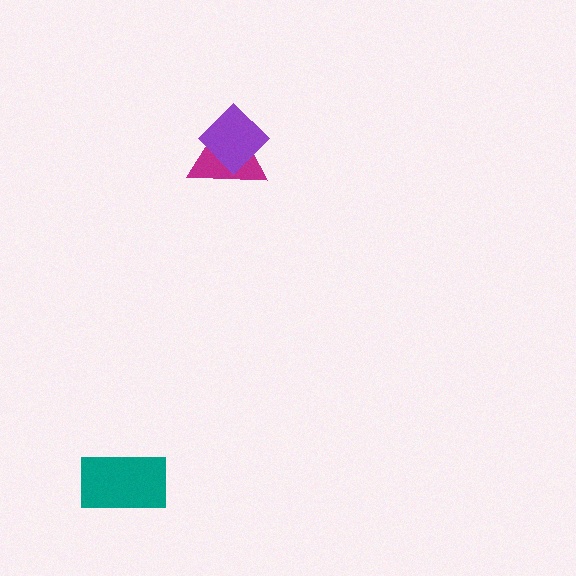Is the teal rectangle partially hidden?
No, no other shape covers it.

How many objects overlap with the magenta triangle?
1 object overlaps with the magenta triangle.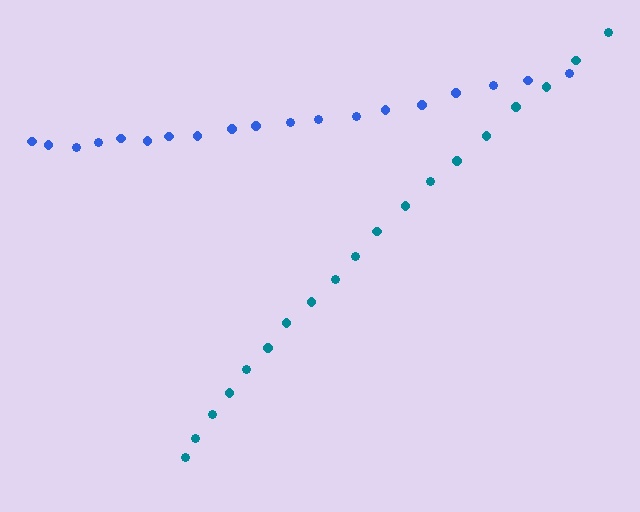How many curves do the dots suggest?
There are 2 distinct paths.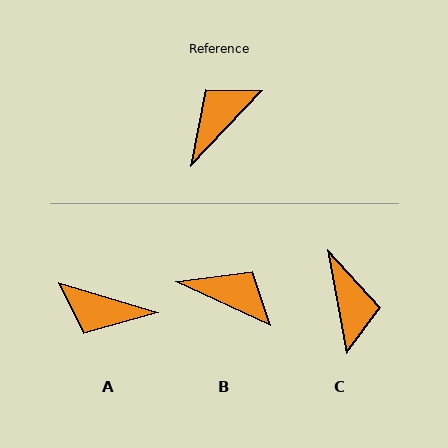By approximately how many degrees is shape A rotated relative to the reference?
Approximately 117 degrees counter-clockwise.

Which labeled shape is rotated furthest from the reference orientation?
C, about 126 degrees away.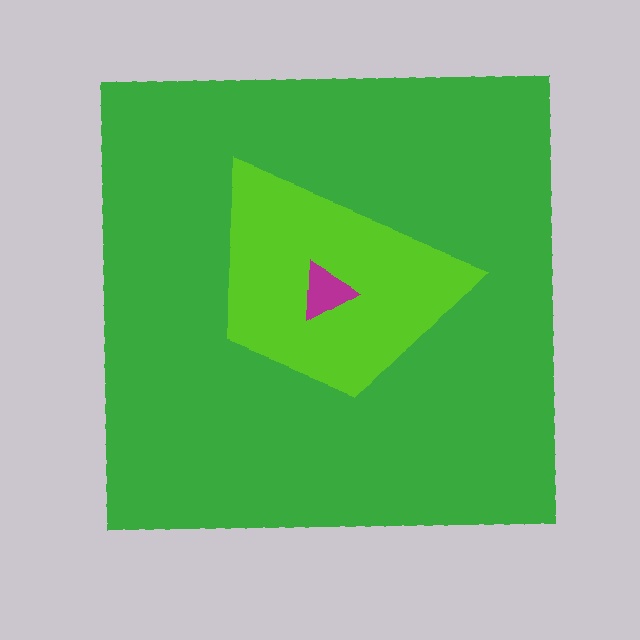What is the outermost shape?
The green square.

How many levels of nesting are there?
3.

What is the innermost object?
The magenta triangle.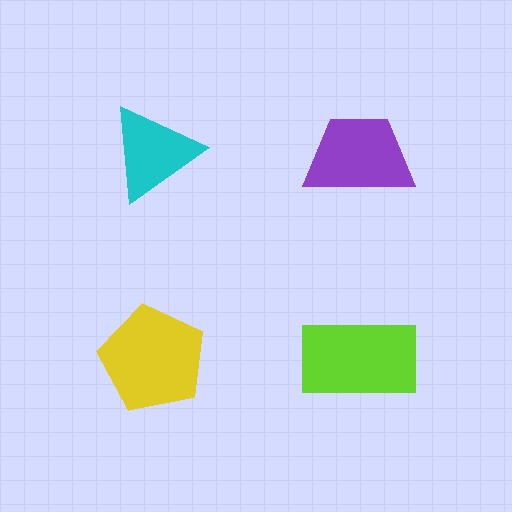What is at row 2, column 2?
A lime rectangle.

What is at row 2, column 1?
A yellow pentagon.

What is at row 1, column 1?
A cyan triangle.